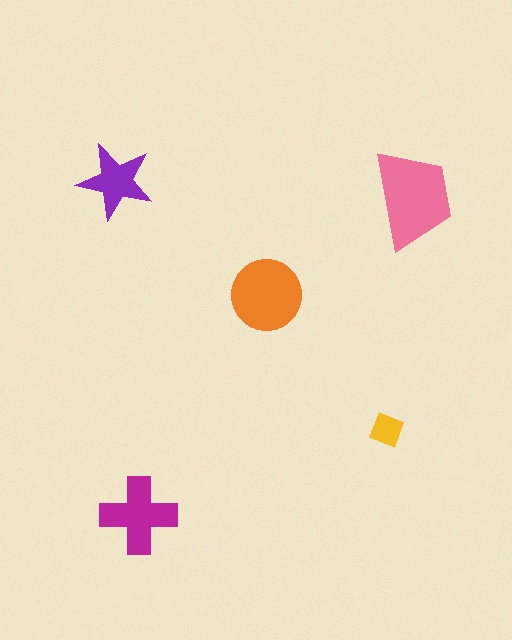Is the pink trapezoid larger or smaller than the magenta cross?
Larger.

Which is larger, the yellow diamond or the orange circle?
The orange circle.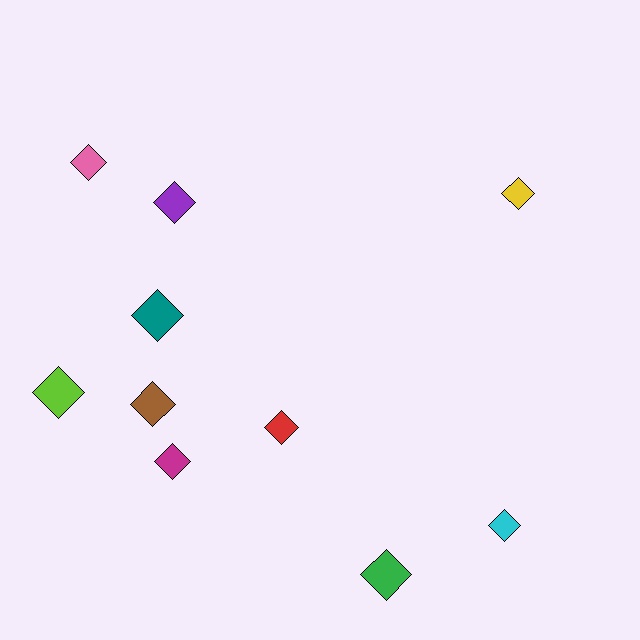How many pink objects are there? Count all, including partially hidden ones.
There is 1 pink object.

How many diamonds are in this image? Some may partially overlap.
There are 10 diamonds.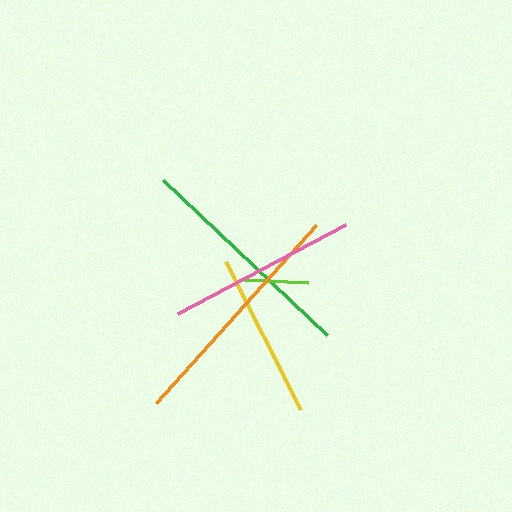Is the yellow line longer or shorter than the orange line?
The orange line is longer than the yellow line.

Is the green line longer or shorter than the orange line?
The orange line is longer than the green line.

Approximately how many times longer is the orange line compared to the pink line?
The orange line is approximately 1.3 times the length of the pink line.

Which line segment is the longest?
The orange line is the longest at approximately 240 pixels.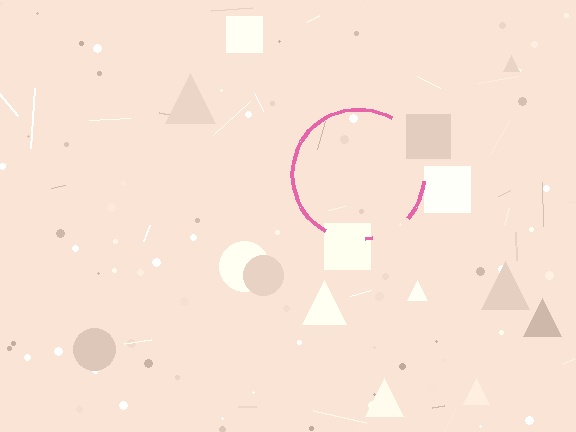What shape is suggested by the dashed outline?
The dashed outline suggests a circle.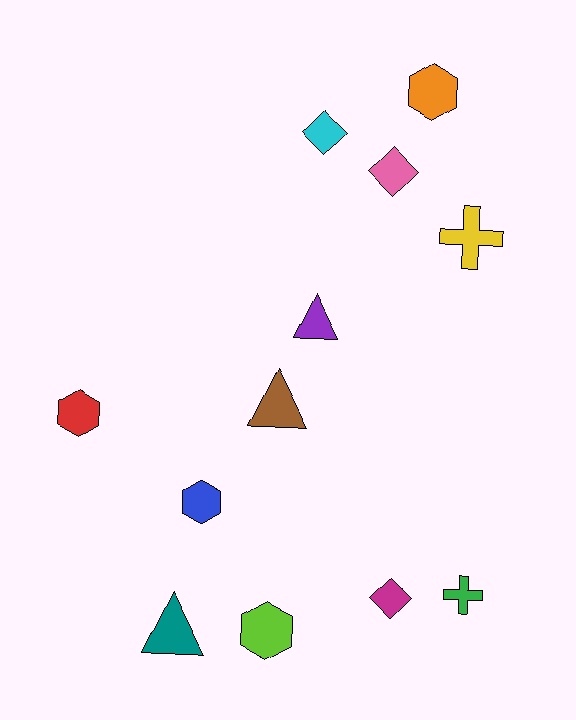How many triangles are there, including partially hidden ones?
There are 3 triangles.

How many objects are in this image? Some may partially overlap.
There are 12 objects.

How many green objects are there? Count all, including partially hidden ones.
There is 1 green object.